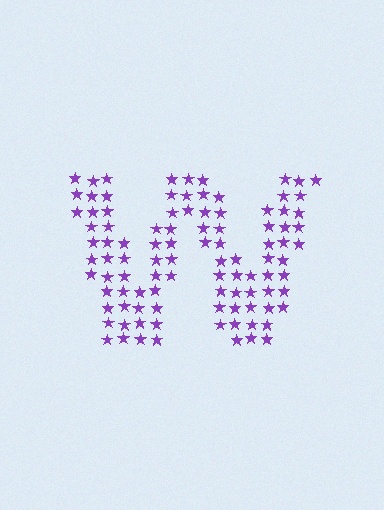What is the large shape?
The large shape is the letter W.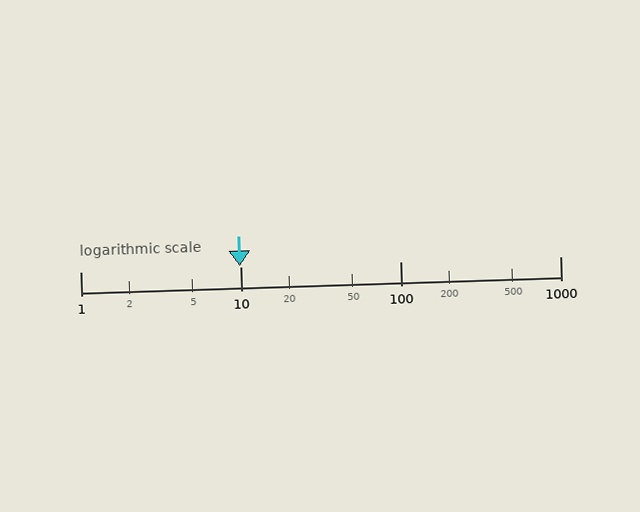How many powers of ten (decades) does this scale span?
The scale spans 3 decades, from 1 to 1000.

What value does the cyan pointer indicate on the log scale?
The pointer indicates approximately 9.9.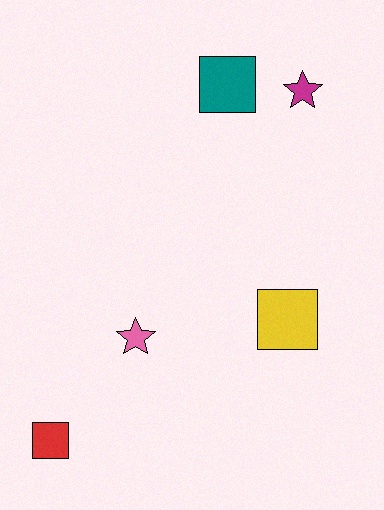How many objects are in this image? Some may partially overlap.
There are 5 objects.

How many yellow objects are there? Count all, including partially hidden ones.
There is 1 yellow object.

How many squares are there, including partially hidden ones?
There are 3 squares.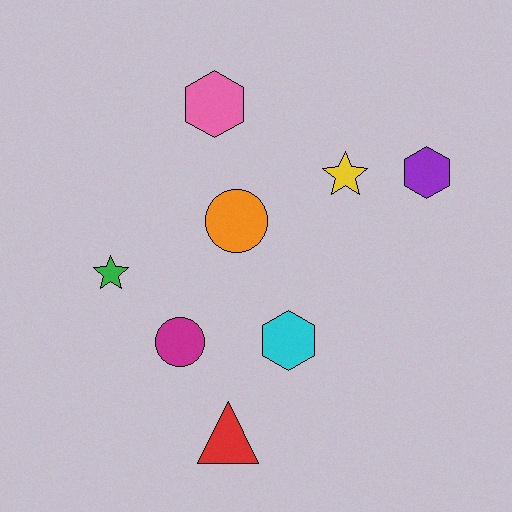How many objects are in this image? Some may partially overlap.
There are 8 objects.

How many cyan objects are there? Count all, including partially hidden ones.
There is 1 cyan object.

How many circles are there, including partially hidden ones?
There are 2 circles.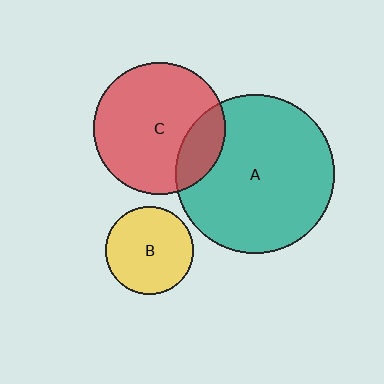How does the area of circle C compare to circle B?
Approximately 2.3 times.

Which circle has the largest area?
Circle A (teal).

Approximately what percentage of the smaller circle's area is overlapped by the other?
Approximately 20%.